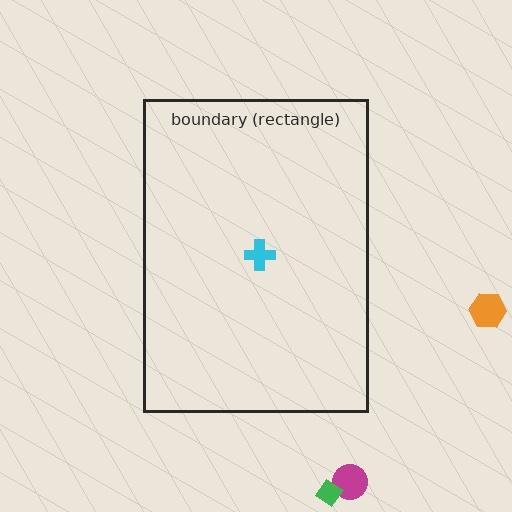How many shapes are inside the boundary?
1 inside, 3 outside.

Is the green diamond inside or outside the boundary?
Outside.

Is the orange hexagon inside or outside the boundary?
Outside.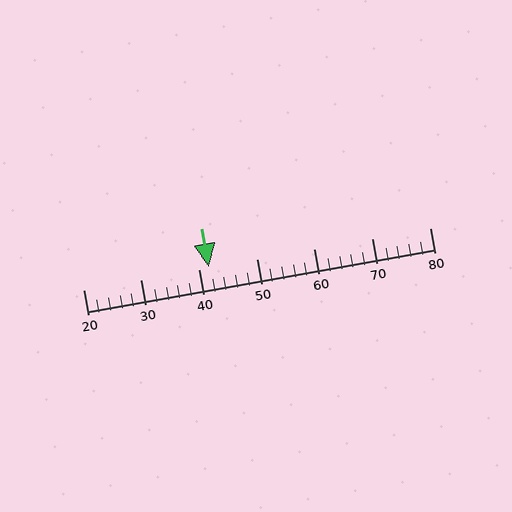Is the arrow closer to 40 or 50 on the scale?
The arrow is closer to 40.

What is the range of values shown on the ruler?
The ruler shows values from 20 to 80.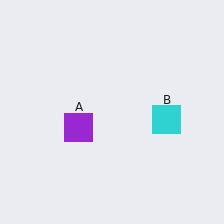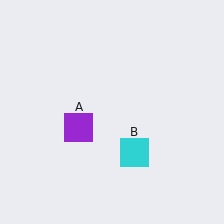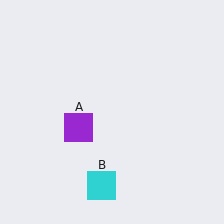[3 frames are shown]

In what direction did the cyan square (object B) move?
The cyan square (object B) moved down and to the left.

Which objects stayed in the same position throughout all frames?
Purple square (object A) remained stationary.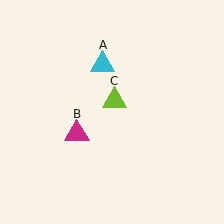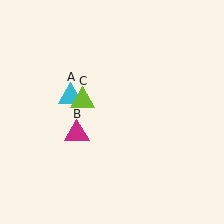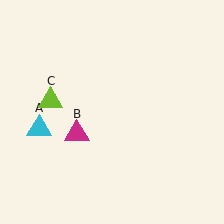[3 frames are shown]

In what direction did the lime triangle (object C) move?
The lime triangle (object C) moved left.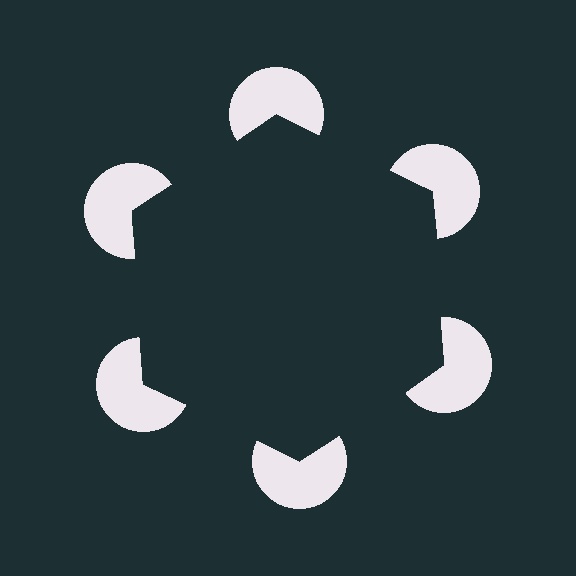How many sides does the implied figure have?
6 sides.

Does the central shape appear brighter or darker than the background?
It typically appears slightly darker than the background, even though no actual brightness change is drawn.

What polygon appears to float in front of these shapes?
An illusory hexagon — its edges are inferred from the aligned wedge cuts in the pac-man discs, not physically drawn.